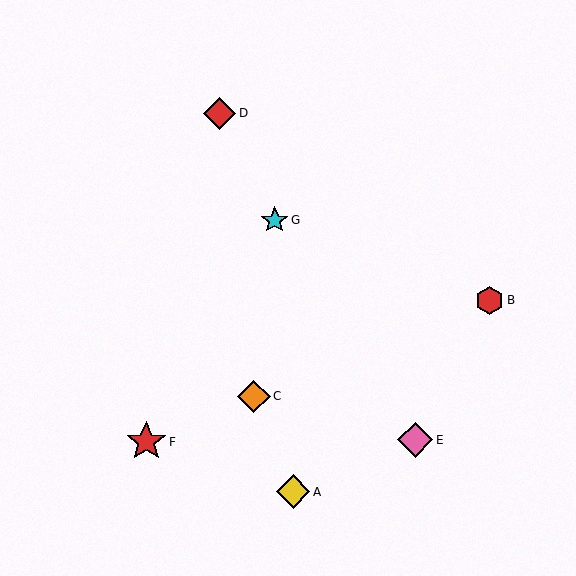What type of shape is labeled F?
Shape F is a red star.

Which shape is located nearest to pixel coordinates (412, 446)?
The pink diamond (labeled E) at (415, 440) is nearest to that location.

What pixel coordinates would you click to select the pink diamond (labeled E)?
Click at (415, 440) to select the pink diamond E.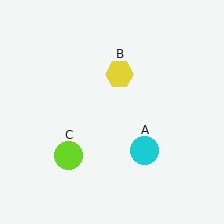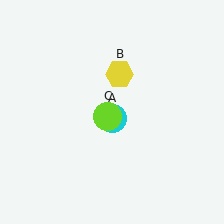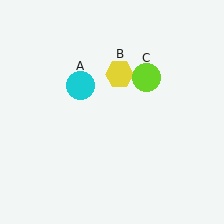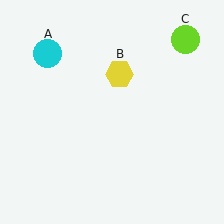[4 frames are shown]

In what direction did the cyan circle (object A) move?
The cyan circle (object A) moved up and to the left.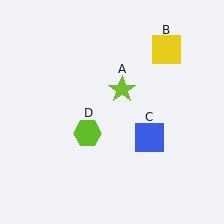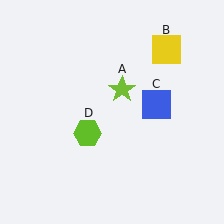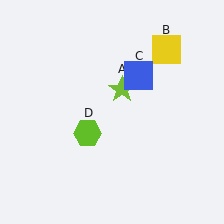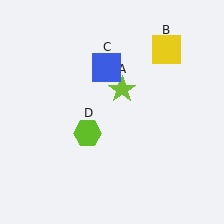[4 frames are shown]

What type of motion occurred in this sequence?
The blue square (object C) rotated counterclockwise around the center of the scene.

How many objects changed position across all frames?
1 object changed position: blue square (object C).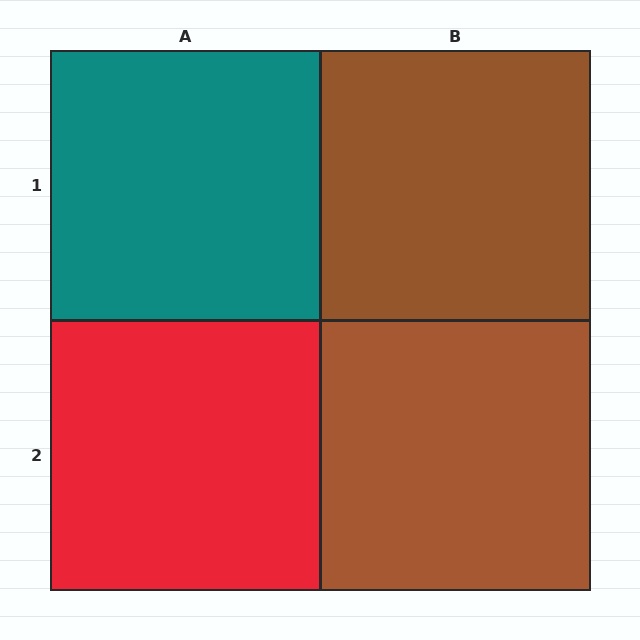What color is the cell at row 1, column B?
Brown.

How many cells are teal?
1 cell is teal.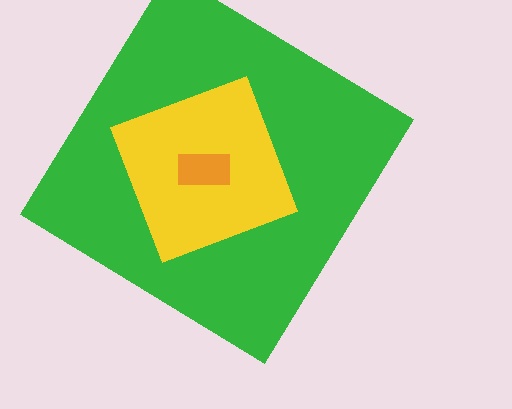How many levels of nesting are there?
3.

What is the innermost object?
The orange rectangle.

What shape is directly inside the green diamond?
The yellow diamond.